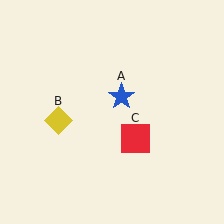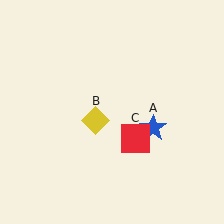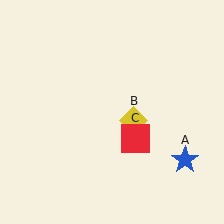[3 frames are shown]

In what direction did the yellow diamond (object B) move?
The yellow diamond (object B) moved right.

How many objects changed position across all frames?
2 objects changed position: blue star (object A), yellow diamond (object B).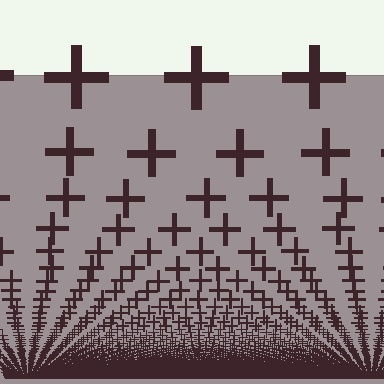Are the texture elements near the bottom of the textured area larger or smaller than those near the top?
Smaller. The gradient is inverted — elements near the bottom are smaller and denser.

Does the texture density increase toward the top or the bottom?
Density increases toward the bottom.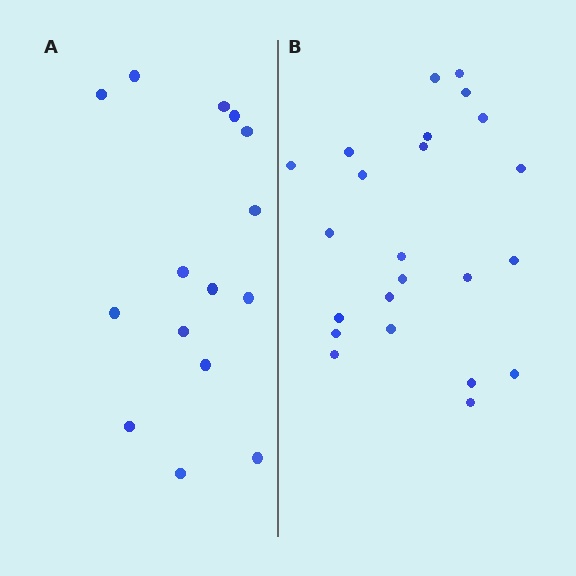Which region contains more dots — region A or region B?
Region B (the right region) has more dots.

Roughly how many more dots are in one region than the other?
Region B has roughly 8 or so more dots than region A.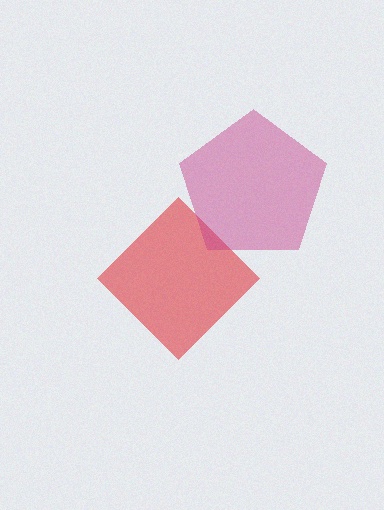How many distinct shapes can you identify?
There are 2 distinct shapes: a red diamond, a magenta pentagon.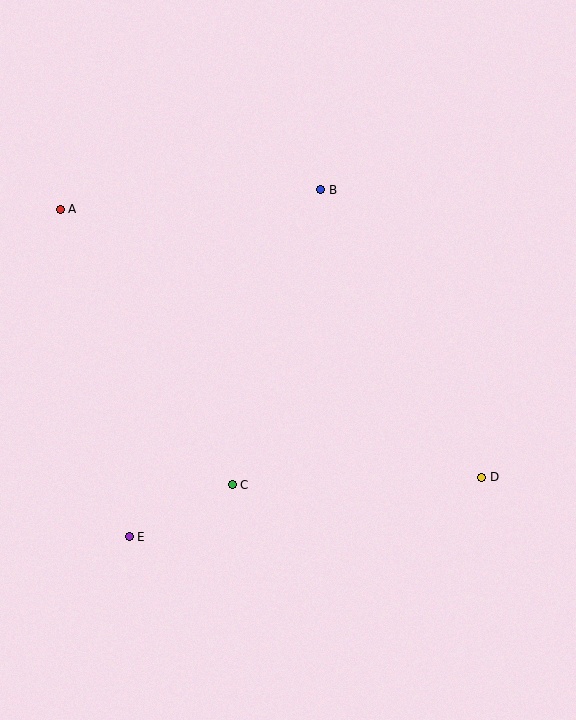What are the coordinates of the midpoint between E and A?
The midpoint between E and A is at (95, 373).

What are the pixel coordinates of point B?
Point B is at (321, 190).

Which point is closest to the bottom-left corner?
Point E is closest to the bottom-left corner.